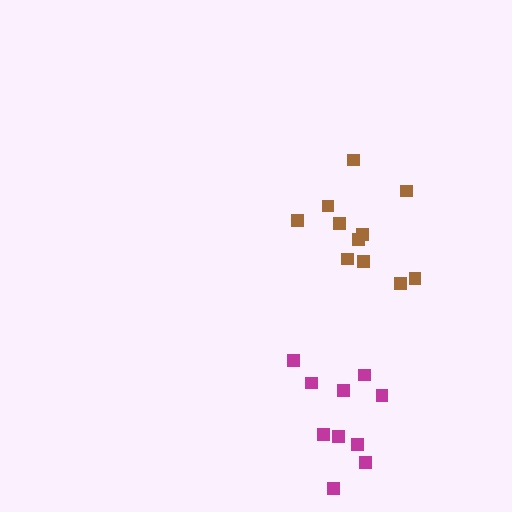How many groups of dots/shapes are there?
There are 2 groups.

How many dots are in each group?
Group 1: 11 dots, Group 2: 10 dots (21 total).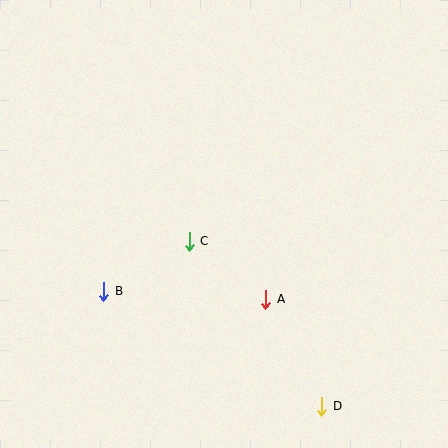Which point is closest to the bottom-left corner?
Point B is closest to the bottom-left corner.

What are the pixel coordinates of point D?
Point D is at (322, 406).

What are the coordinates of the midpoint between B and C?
The midpoint between B and C is at (147, 266).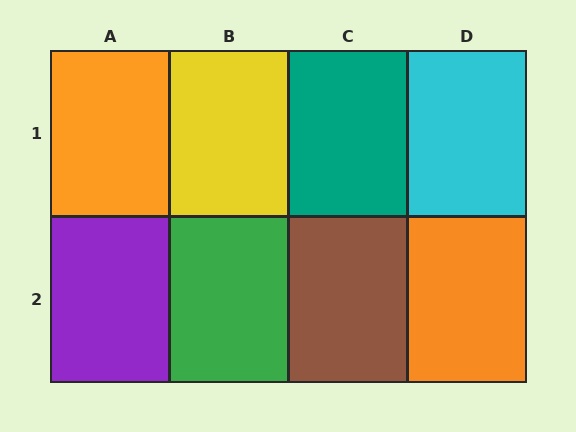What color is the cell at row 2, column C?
Brown.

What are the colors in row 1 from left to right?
Orange, yellow, teal, cyan.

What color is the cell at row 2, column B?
Green.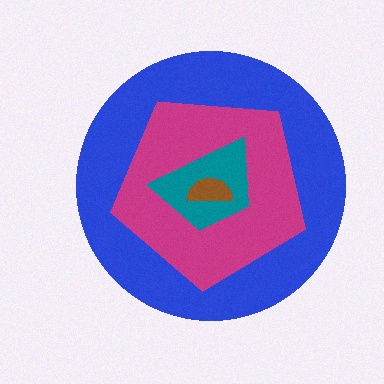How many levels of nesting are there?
4.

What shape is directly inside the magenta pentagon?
The teal trapezoid.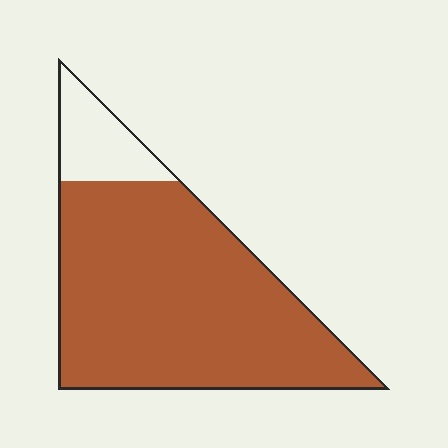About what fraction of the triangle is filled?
About seven eighths (7/8).